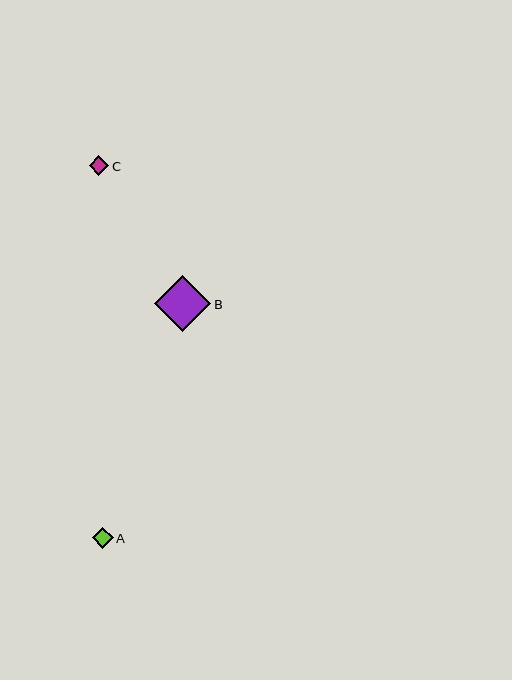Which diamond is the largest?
Diamond B is the largest with a size of approximately 56 pixels.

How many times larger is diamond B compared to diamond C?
Diamond B is approximately 2.9 times the size of diamond C.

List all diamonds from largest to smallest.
From largest to smallest: B, A, C.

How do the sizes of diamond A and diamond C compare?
Diamond A and diamond C are approximately the same size.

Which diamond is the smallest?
Diamond C is the smallest with a size of approximately 20 pixels.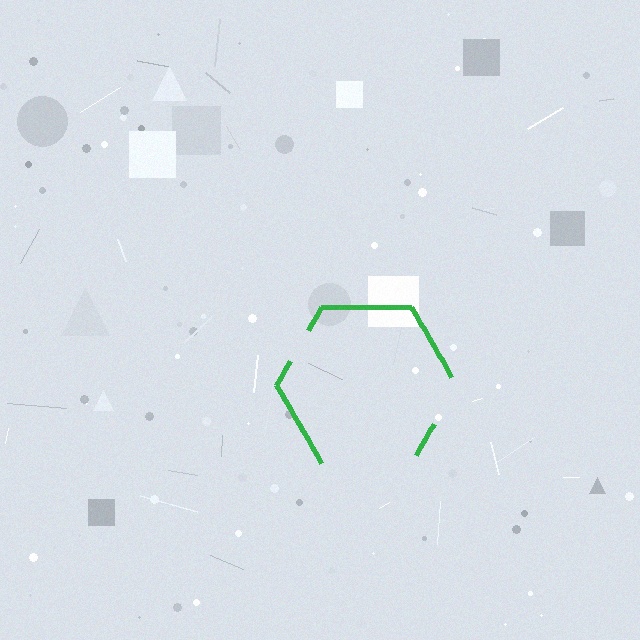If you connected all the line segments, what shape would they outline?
They would outline a hexagon.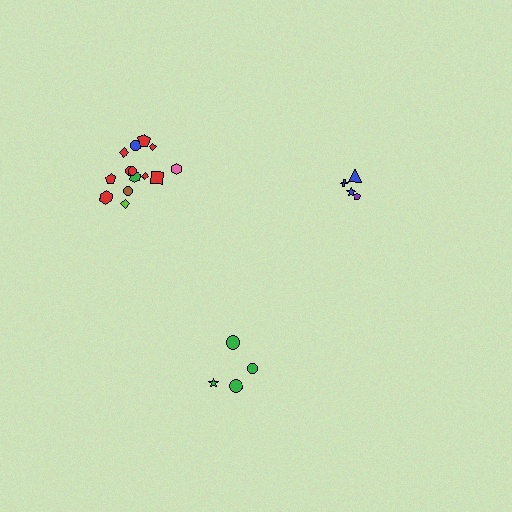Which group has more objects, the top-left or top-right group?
The top-left group.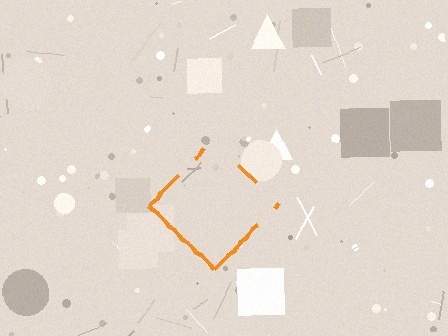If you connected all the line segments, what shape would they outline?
They would outline a diamond.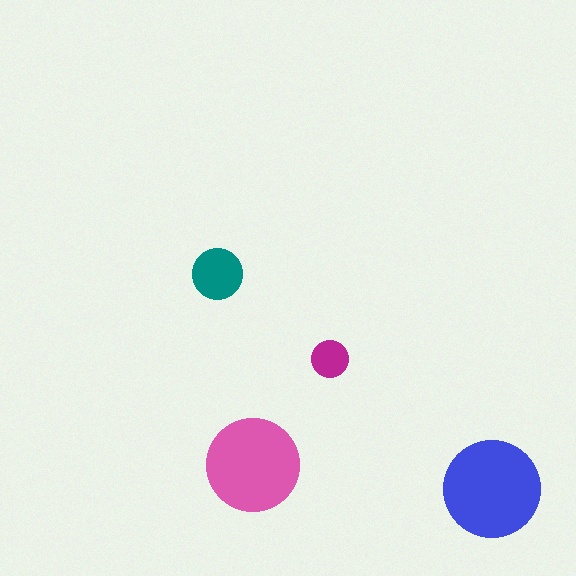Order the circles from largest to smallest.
the blue one, the pink one, the teal one, the magenta one.